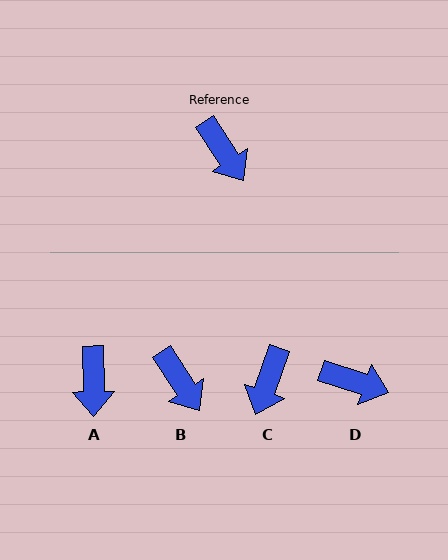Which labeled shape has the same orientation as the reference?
B.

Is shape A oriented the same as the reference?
No, it is off by about 33 degrees.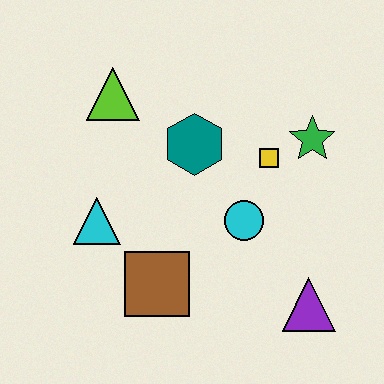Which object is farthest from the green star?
The cyan triangle is farthest from the green star.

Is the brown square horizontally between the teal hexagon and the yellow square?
No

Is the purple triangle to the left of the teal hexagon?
No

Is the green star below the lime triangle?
Yes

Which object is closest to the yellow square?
The green star is closest to the yellow square.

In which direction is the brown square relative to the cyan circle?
The brown square is to the left of the cyan circle.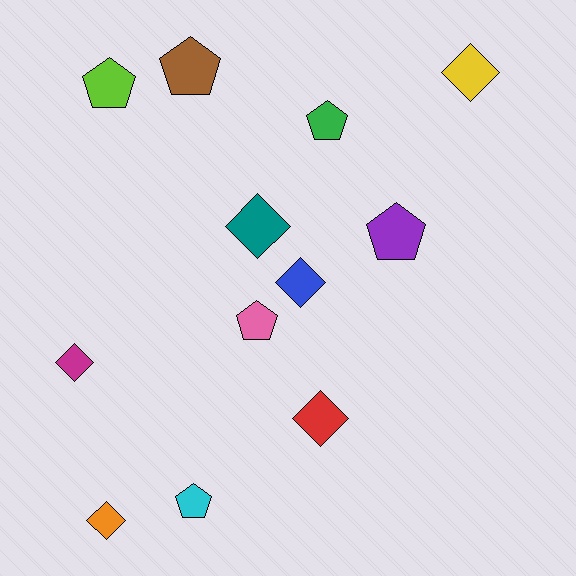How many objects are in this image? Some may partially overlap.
There are 12 objects.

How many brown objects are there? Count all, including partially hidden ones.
There is 1 brown object.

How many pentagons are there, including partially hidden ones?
There are 6 pentagons.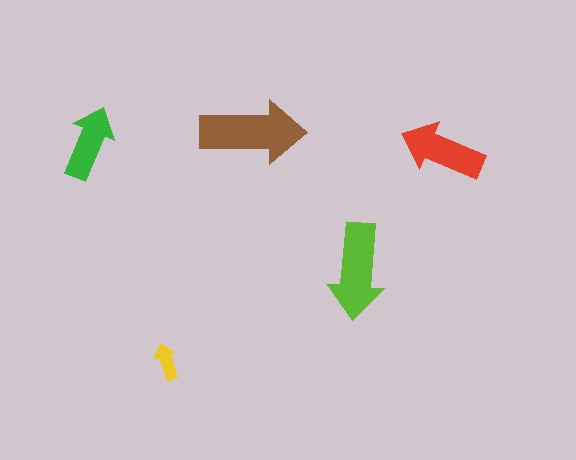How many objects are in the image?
There are 5 objects in the image.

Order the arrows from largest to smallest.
the brown one, the lime one, the red one, the green one, the yellow one.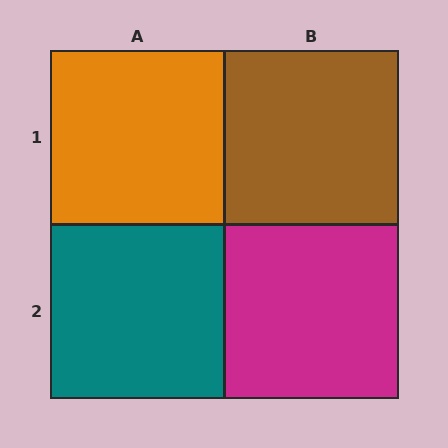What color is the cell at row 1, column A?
Orange.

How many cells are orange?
1 cell is orange.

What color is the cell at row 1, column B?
Brown.